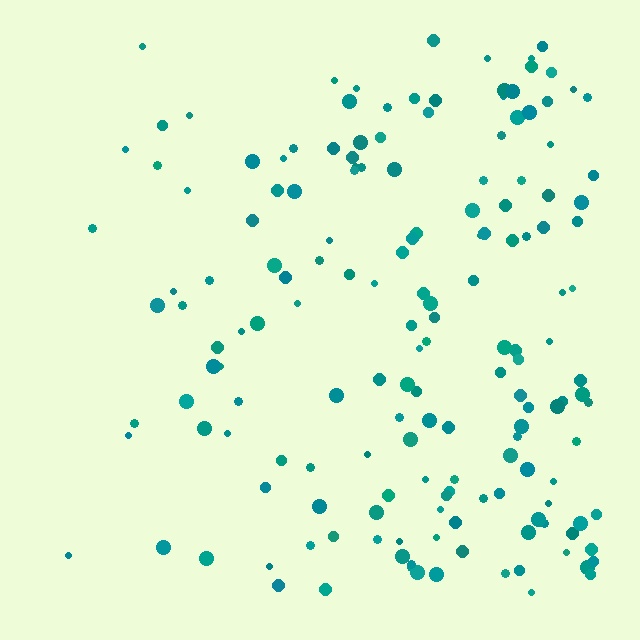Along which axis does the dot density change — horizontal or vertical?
Horizontal.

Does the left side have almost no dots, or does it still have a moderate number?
Still a moderate number, just noticeably fewer than the right.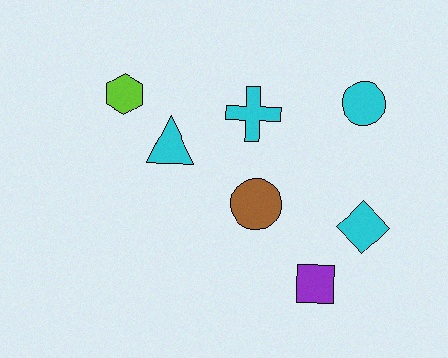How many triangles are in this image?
There is 1 triangle.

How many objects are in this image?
There are 7 objects.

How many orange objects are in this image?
There are no orange objects.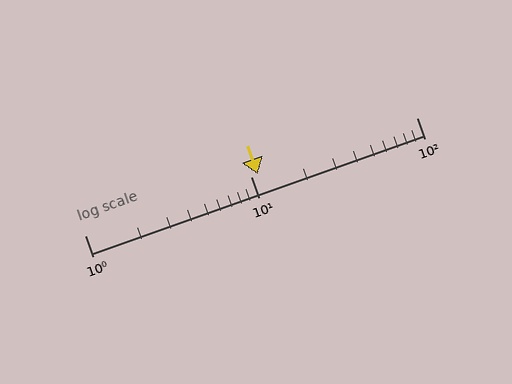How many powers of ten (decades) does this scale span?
The scale spans 2 decades, from 1 to 100.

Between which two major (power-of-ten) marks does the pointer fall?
The pointer is between 10 and 100.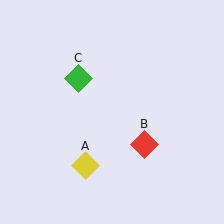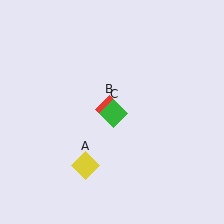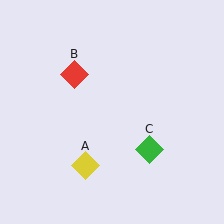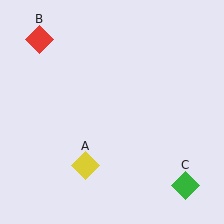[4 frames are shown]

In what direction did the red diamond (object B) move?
The red diamond (object B) moved up and to the left.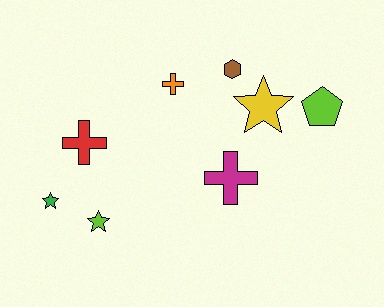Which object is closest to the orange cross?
The brown hexagon is closest to the orange cross.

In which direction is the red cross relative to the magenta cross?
The red cross is to the left of the magenta cross.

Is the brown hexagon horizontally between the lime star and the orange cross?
No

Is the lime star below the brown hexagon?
Yes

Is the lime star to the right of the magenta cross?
No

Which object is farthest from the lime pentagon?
The green star is farthest from the lime pentagon.